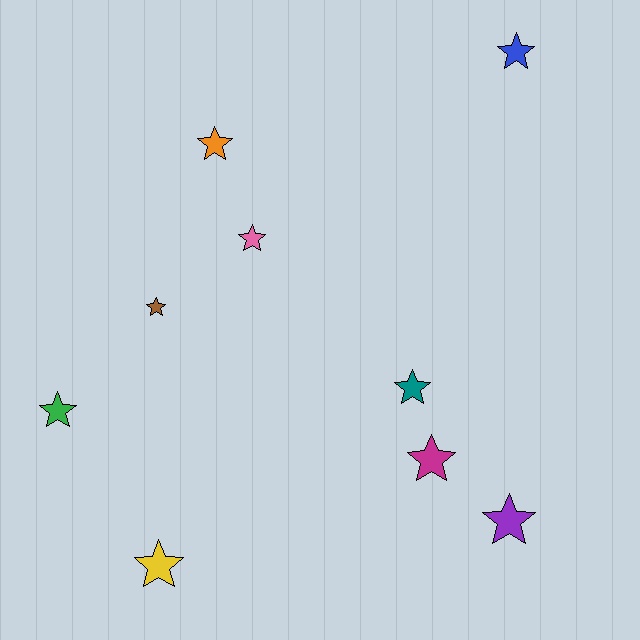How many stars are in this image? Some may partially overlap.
There are 9 stars.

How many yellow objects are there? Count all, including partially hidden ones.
There is 1 yellow object.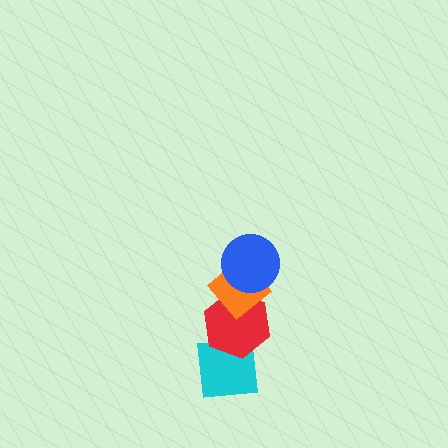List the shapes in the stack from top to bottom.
From top to bottom: the blue circle, the orange diamond, the red hexagon, the cyan square.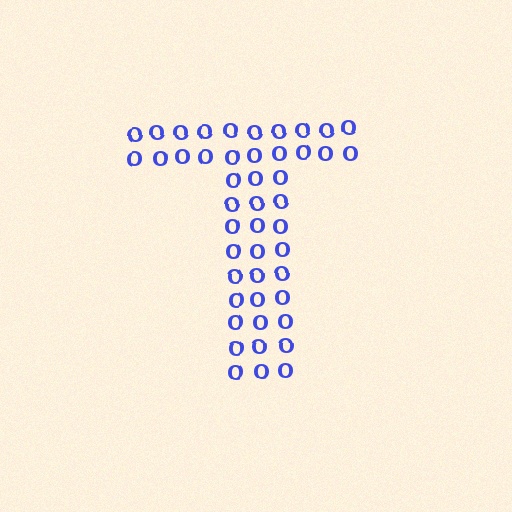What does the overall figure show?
The overall figure shows the letter T.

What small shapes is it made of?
It is made of small letter O's.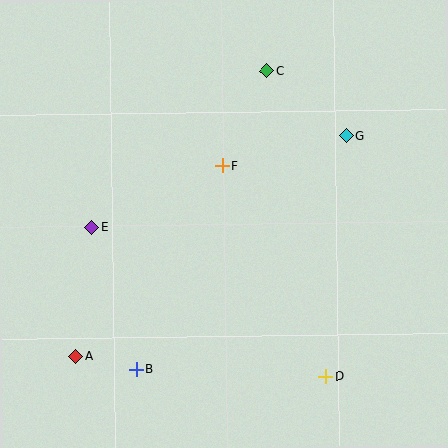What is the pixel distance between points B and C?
The distance between B and C is 326 pixels.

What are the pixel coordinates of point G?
Point G is at (346, 136).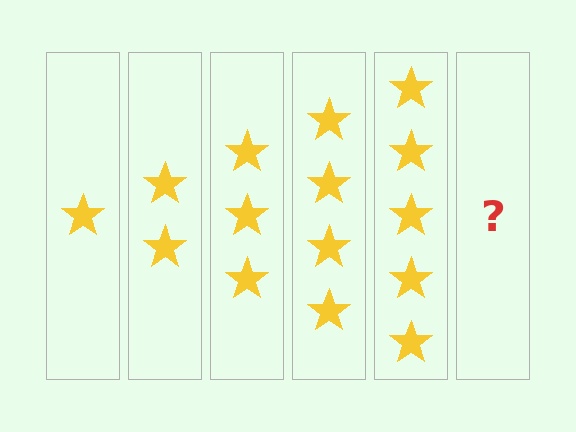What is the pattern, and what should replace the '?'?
The pattern is that each step adds one more star. The '?' should be 6 stars.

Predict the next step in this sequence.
The next step is 6 stars.